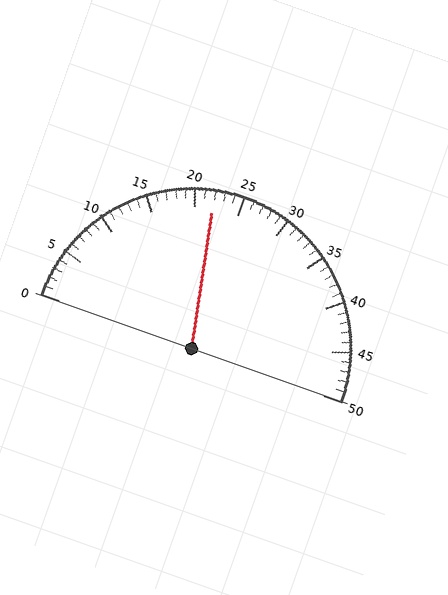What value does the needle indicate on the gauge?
The needle indicates approximately 22.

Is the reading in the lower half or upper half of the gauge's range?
The reading is in the lower half of the range (0 to 50).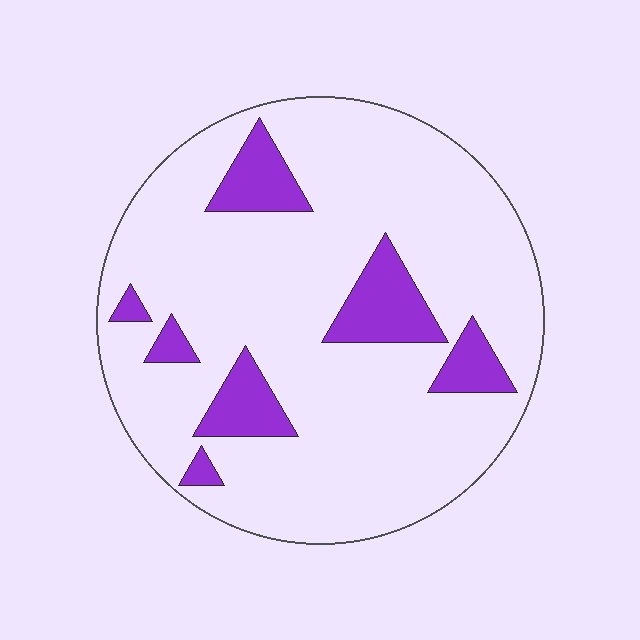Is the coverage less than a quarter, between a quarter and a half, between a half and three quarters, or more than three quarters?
Less than a quarter.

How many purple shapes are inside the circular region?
7.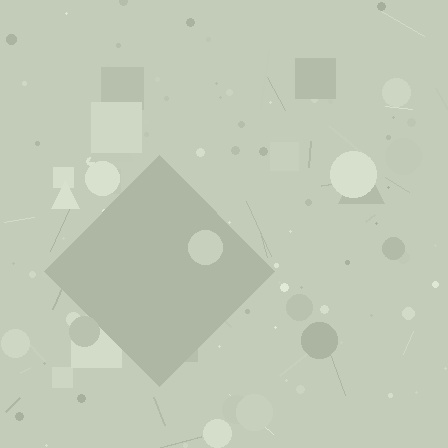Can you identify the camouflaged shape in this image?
The camouflaged shape is a diamond.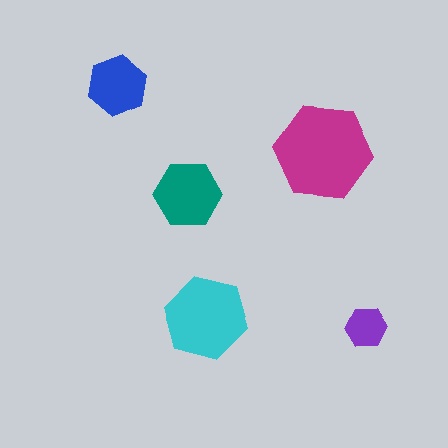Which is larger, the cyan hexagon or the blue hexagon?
The cyan one.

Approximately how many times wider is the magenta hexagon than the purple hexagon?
About 2.5 times wider.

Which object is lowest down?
The purple hexagon is bottommost.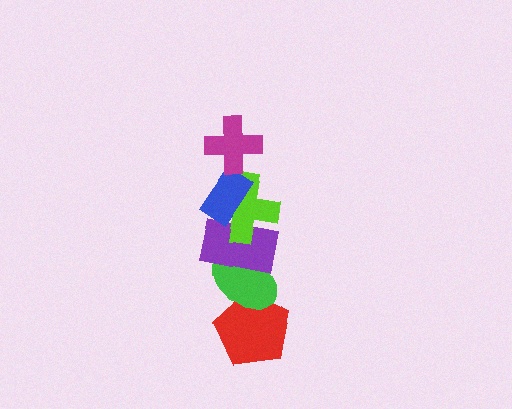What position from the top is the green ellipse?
The green ellipse is 5th from the top.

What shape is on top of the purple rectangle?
The lime cross is on top of the purple rectangle.